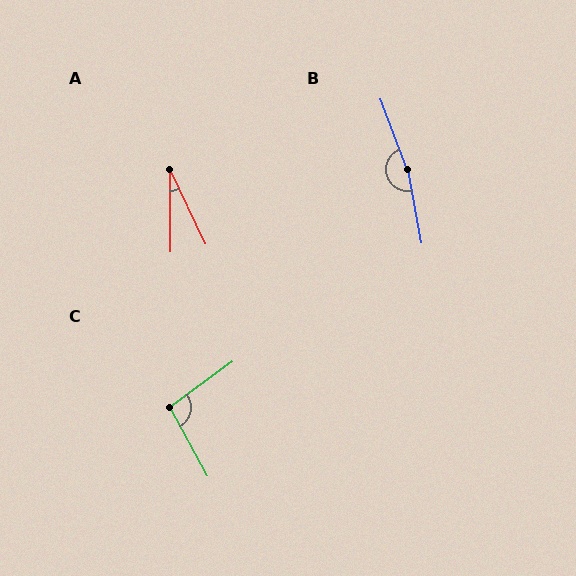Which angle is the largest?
B, at approximately 169 degrees.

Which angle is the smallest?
A, at approximately 25 degrees.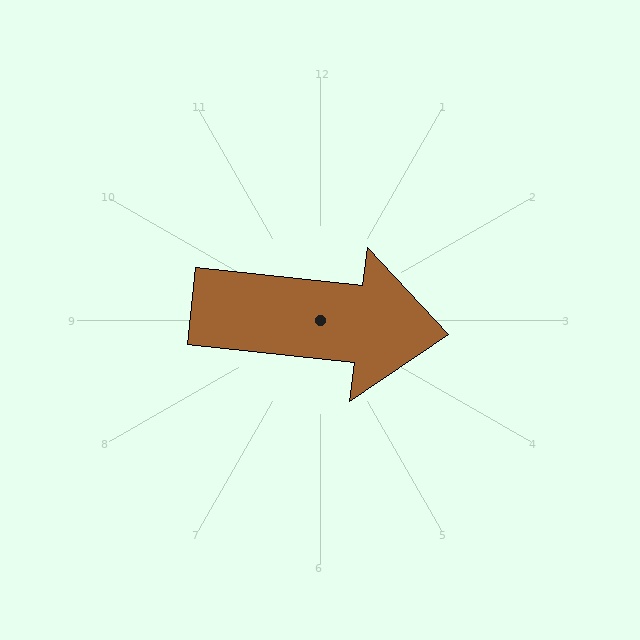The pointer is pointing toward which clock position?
Roughly 3 o'clock.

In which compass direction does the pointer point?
East.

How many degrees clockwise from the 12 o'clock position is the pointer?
Approximately 96 degrees.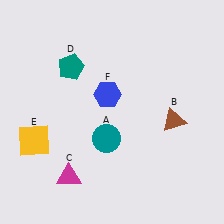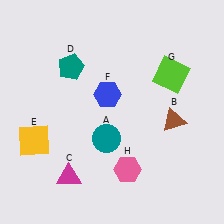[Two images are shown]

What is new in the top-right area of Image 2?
A lime square (G) was added in the top-right area of Image 2.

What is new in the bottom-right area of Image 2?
A pink hexagon (H) was added in the bottom-right area of Image 2.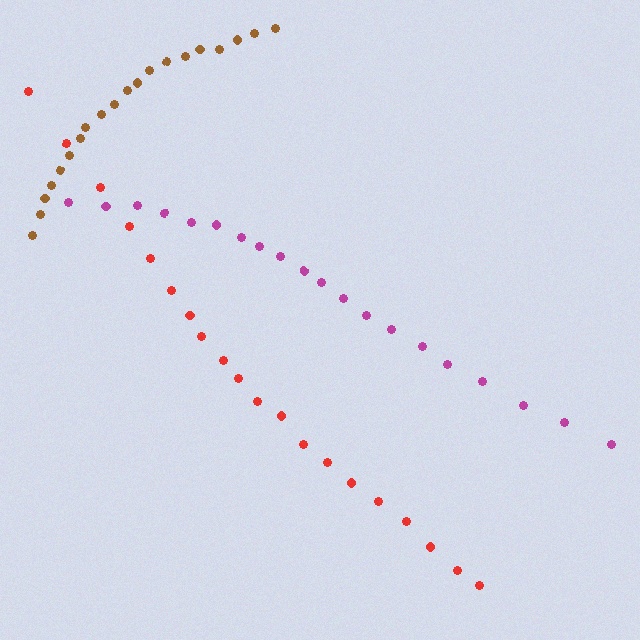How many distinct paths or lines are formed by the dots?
There are 3 distinct paths.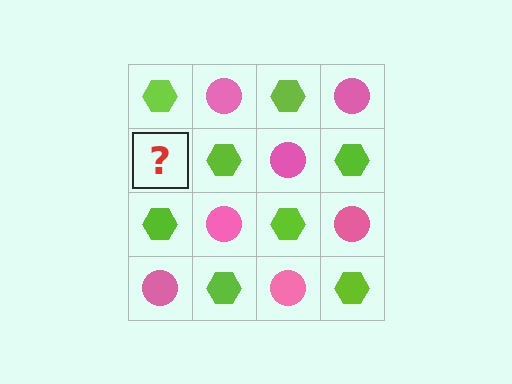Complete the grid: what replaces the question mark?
The question mark should be replaced with a pink circle.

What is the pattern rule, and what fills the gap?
The rule is that it alternates lime hexagon and pink circle in a checkerboard pattern. The gap should be filled with a pink circle.